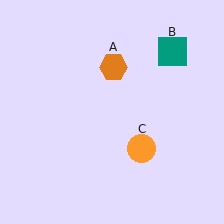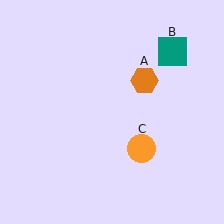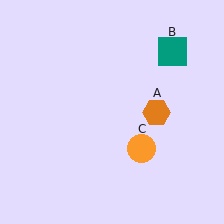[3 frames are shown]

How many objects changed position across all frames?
1 object changed position: orange hexagon (object A).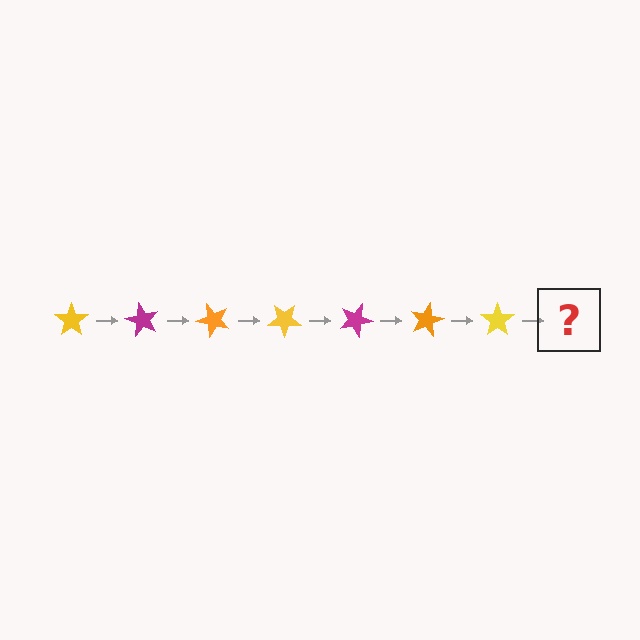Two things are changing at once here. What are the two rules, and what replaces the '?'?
The two rules are that it rotates 60 degrees each step and the color cycles through yellow, magenta, and orange. The '?' should be a magenta star, rotated 420 degrees from the start.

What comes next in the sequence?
The next element should be a magenta star, rotated 420 degrees from the start.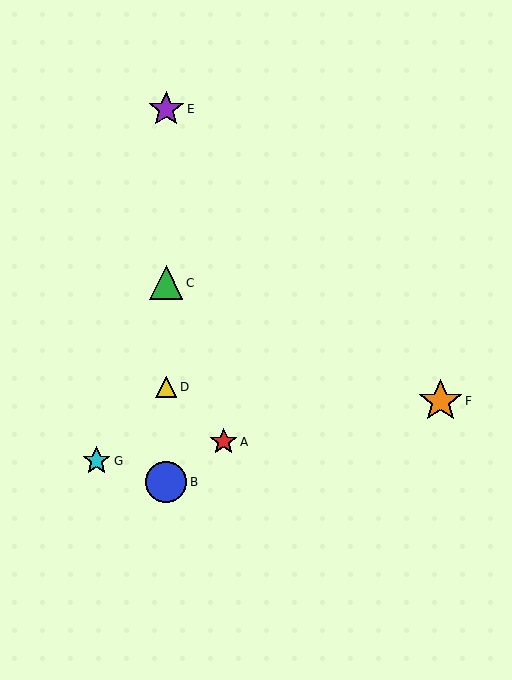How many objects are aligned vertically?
4 objects (B, C, D, E) are aligned vertically.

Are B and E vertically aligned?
Yes, both are at x≈166.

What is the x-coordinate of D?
Object D is at x≈166.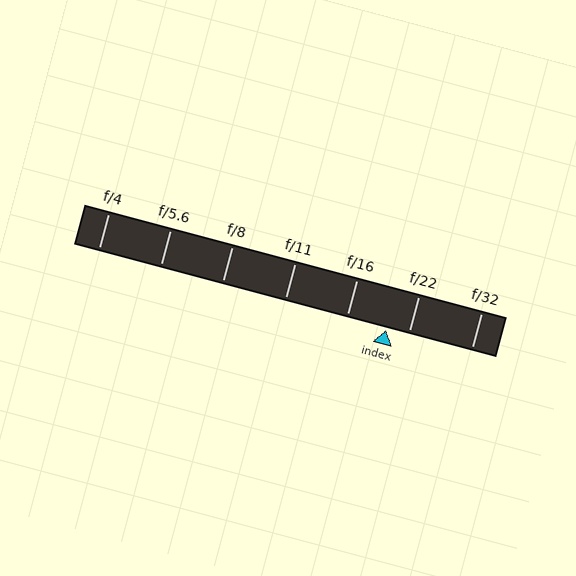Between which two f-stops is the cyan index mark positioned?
The index mark is between f/16 and f/22.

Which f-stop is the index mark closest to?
The index mark is closest to f/22.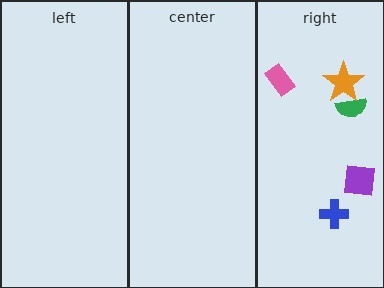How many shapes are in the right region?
5.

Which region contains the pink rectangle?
The right region.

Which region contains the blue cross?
The right region.